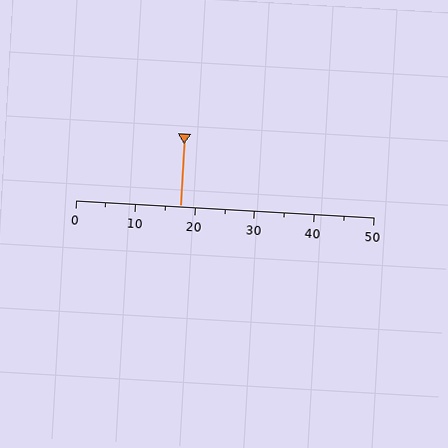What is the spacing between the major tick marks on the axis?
The major ticks are spaced 10 apart.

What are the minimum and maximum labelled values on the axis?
The axis runs from 0 to 50.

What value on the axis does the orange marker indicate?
The marker indicates approximately 17.5.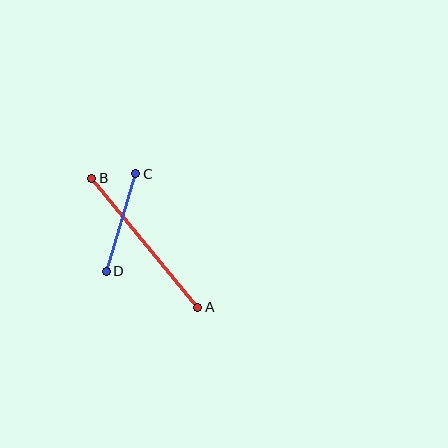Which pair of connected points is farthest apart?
Points A and B are farthest apart.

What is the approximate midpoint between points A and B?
The midpoint is at approximately (145, 243) pixels.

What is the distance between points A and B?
The distance is approximately 167 pixels.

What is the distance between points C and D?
The distance is approximately 102 pixels.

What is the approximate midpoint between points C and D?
The midpoint is at approximately (121, 223) pixels.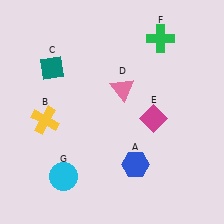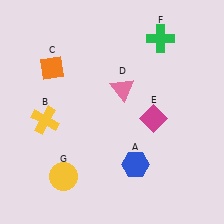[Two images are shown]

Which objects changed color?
C changed from teal to orange. G changed from cyan to yellow.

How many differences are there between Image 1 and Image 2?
There are 2 differences between the two images.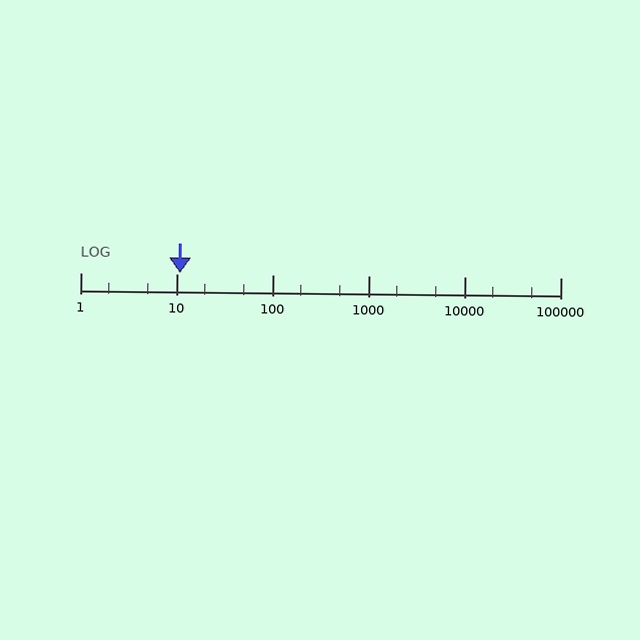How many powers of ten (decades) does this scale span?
The scale spans 5 decades, from 1 to 100000.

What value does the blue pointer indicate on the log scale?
The pointer indicates approximately 11.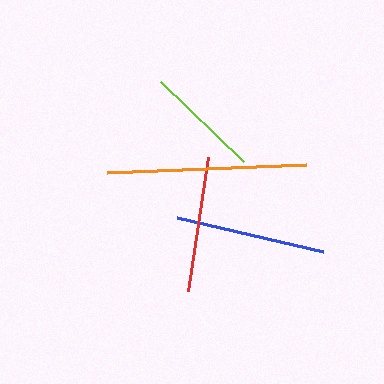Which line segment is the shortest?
The lime line is the shortest at approximately 115 pixels.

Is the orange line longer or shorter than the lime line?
The orange line is longer than the lime line.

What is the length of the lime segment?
The lime segment is approximately 115 pixels long.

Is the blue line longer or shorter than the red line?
The blue line is longer than the red line.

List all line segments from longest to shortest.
From longest to shortest: orange, blue, red, lime.